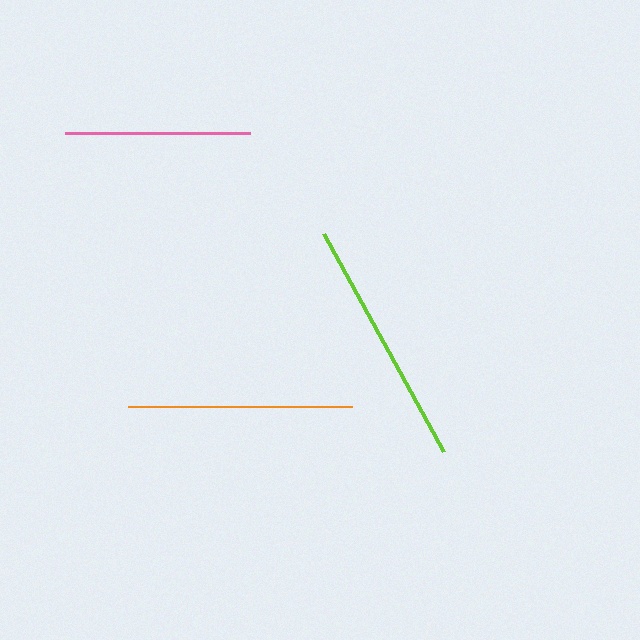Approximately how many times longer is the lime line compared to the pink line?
The lime line is approximately 1.4 times the length of the pink line.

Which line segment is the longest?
The lime line is the longest at approximately 249 pixels.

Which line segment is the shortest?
The pink line is the shortest at approximately 184 pixels.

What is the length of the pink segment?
The pink segment is approximately 184 pixels long.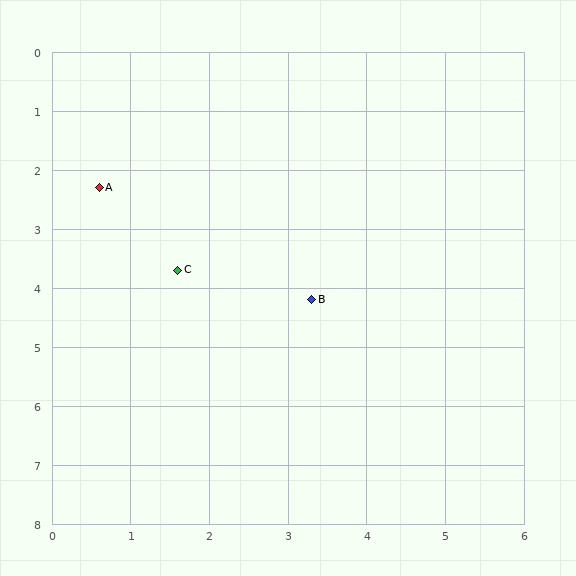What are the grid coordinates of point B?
Point B is at approximately (3.3, 4.2).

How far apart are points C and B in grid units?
Points C and B are about 1.8 grid units apart.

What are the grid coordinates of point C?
Point C is at approximately (1.6, 3.7).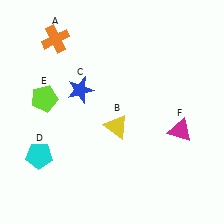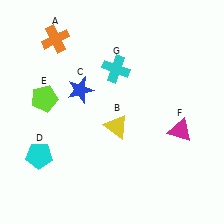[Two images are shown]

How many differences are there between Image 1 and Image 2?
There is 1 difference between the two images.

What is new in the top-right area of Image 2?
A cyan cross (G) was added in the top-right area of Image 2.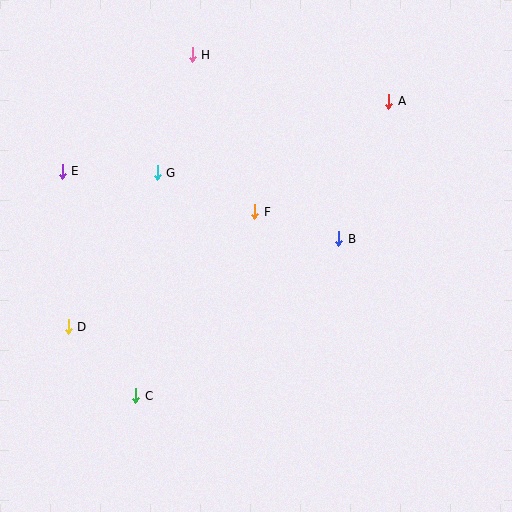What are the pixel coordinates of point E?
Point E is at (62, 171).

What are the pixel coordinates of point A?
Point A is at (389, 101).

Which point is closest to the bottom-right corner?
Point B is closest to the bottom-right corner.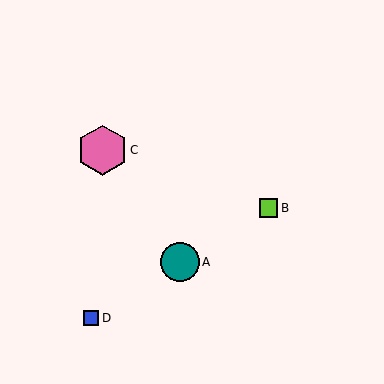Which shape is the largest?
The pink hexagon (labeled C) is the largest.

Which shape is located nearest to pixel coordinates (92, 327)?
The blue square (labeled D) at (91, 318) is nearest to that location.